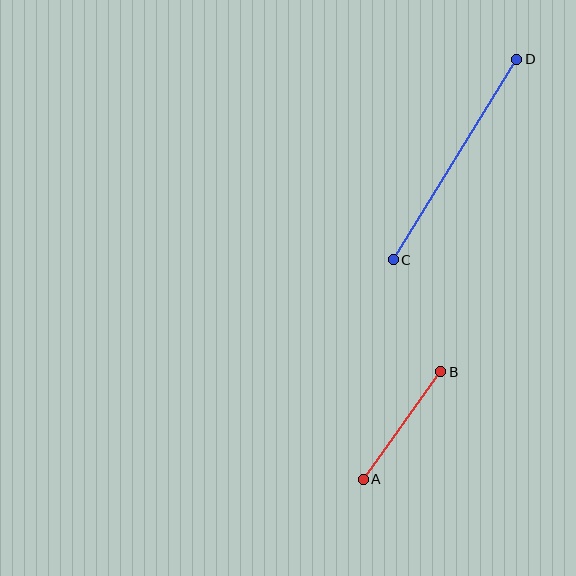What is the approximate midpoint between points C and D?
The midpoint is at approximately (455, 160) pixels.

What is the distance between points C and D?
The distance is approximately 235 pixels.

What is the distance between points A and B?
The distance is approximately 133 pixels.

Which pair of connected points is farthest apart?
Points C and D are farthest apart.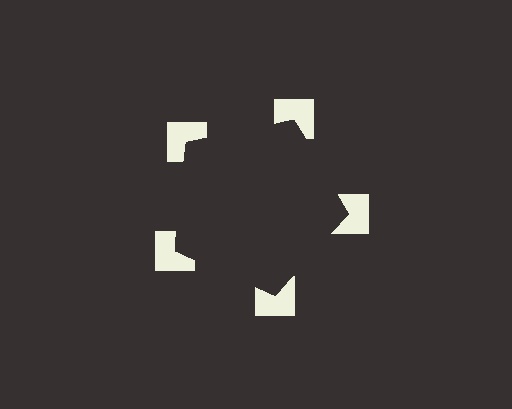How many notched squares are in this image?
There are 5 — one at each vertex of the illusory pentagon.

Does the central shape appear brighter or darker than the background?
It typically appears slightly darker than the background, even though no actual brightness change is drawn.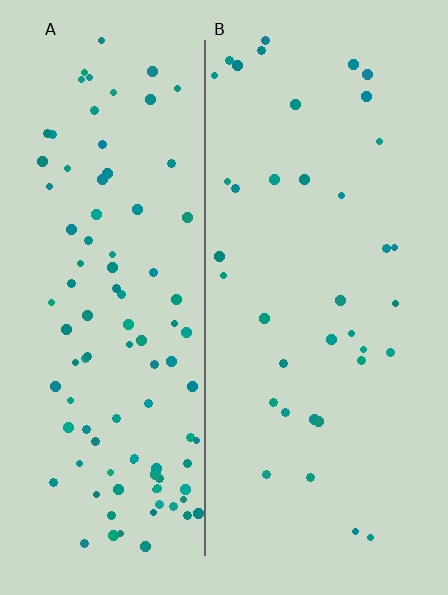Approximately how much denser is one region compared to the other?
Approximately 2.7× — region A over region B.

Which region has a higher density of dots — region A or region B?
A (the left).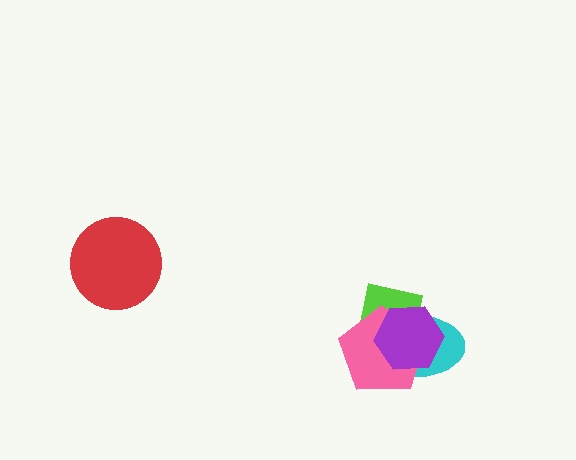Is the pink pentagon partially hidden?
Yes, it is partially covered by another shape.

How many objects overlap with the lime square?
3 objects overlap with the lime square.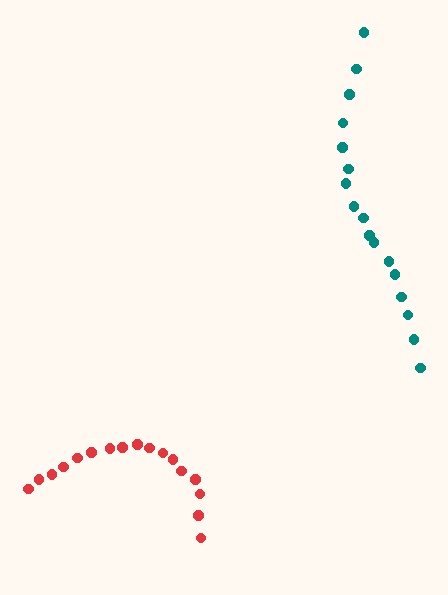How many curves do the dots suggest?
There are 2 distinct paths.